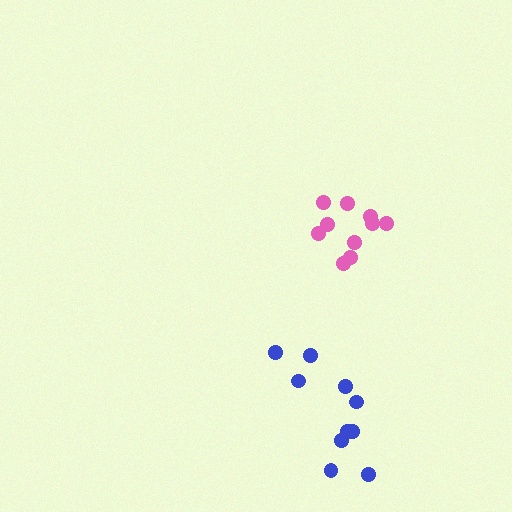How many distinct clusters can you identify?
There are 2 distinct clusters.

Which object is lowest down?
The blue cluster is bottommost.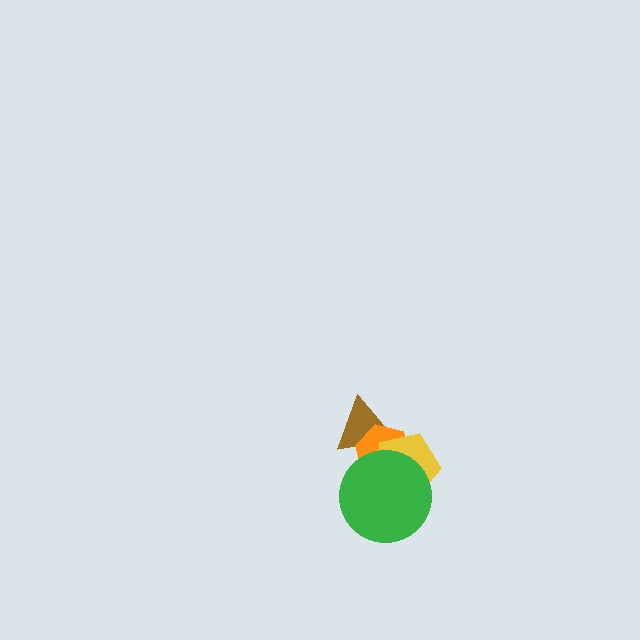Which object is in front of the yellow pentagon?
The green circle is in front of the yellow pentagon.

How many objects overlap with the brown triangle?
2 objects overlap with the brown triangle.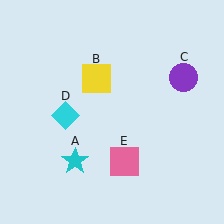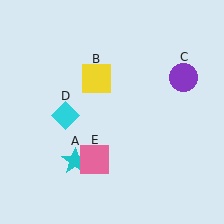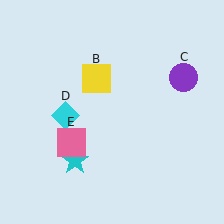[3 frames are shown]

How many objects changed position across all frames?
1 object changed position: pink square (object E).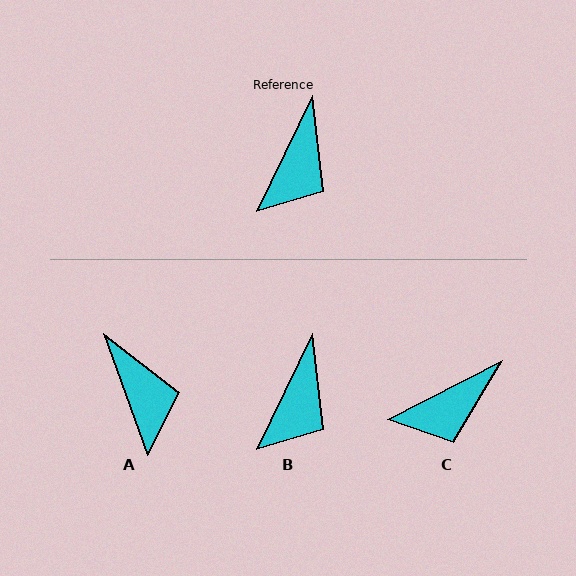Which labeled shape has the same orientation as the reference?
B.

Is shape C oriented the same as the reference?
No, it is off by about 37 degrees.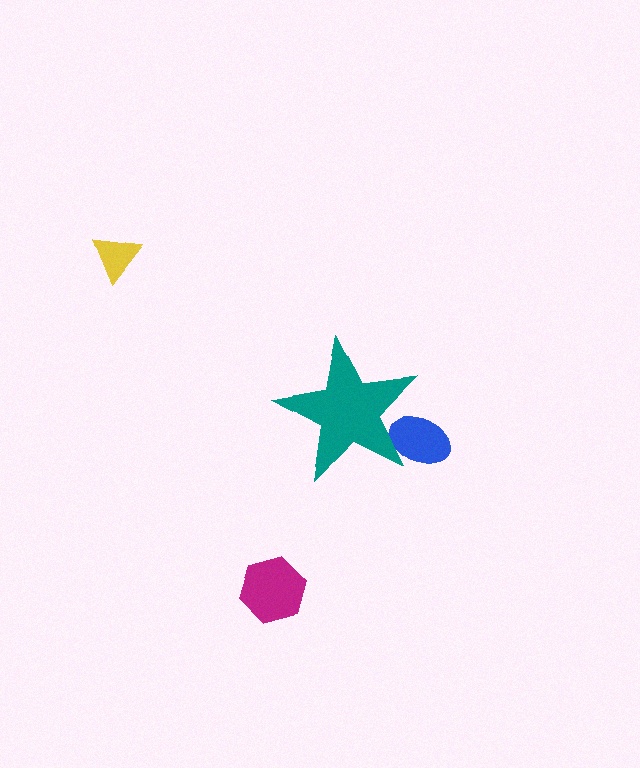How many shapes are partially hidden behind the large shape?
1 shape is partially hidden.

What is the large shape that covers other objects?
A teal star.